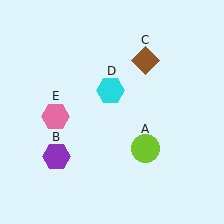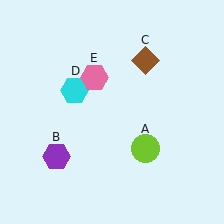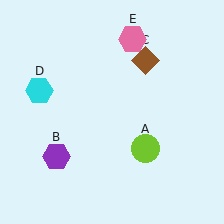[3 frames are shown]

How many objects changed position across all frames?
2 objects changed position: cyan hexagon (object D), pink hexagon (object E).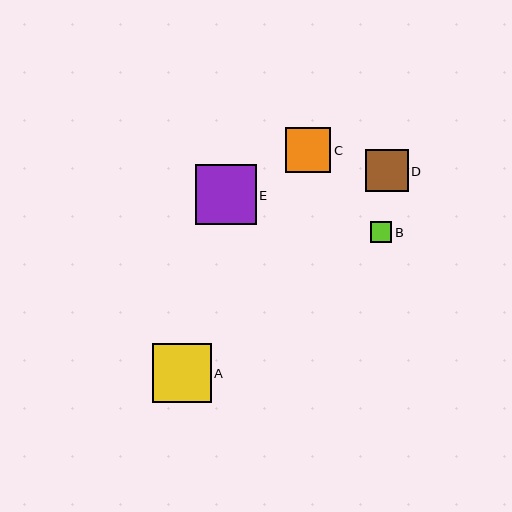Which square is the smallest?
Square B is the smallest with a size of approximately 21 pixels.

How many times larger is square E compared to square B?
Square E is approximately 2.9 times the size of square B.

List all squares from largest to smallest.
From largest to smallest: E, A, C, D, B.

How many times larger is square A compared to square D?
Square A is approximately 1.4 times the size of square D.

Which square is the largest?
Square E is the largest with a size of approximately 60 pixels.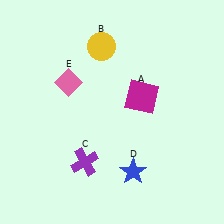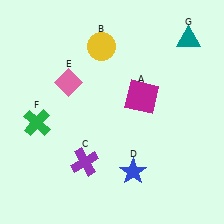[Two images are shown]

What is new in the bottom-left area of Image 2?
A green cross (F) was added in the bottom-left area of Image 2.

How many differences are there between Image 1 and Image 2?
There are 2 differences between the two images.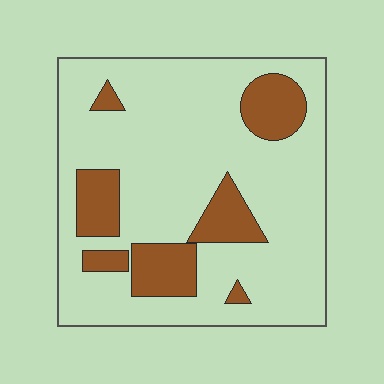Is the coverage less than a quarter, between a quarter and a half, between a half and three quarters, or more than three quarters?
Less than a quarter.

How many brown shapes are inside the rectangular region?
7.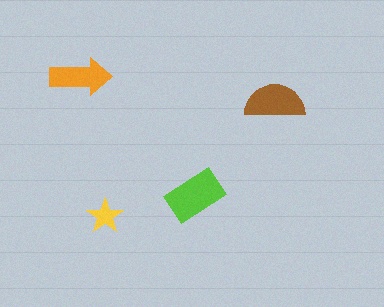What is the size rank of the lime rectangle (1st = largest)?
1st.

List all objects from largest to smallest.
The lime rectangle, the brown semicircle, the orange arrow, the yellow star.